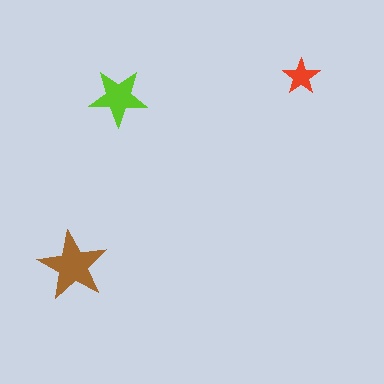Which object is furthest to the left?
The brown star is leftmost.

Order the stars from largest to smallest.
the brown one, the lime one, the red one.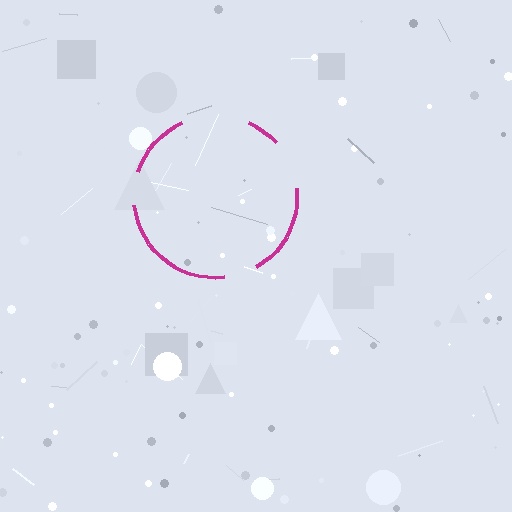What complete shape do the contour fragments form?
The contour fragments form a circle.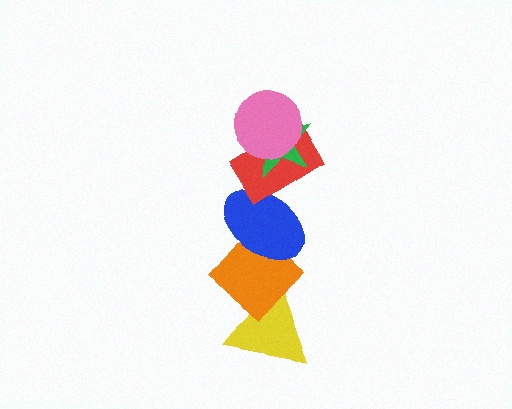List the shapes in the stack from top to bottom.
From top to bottom: the pink circle, the green star, the red rectangle, the blue ellipse, the orange diamond, the yellow triangle.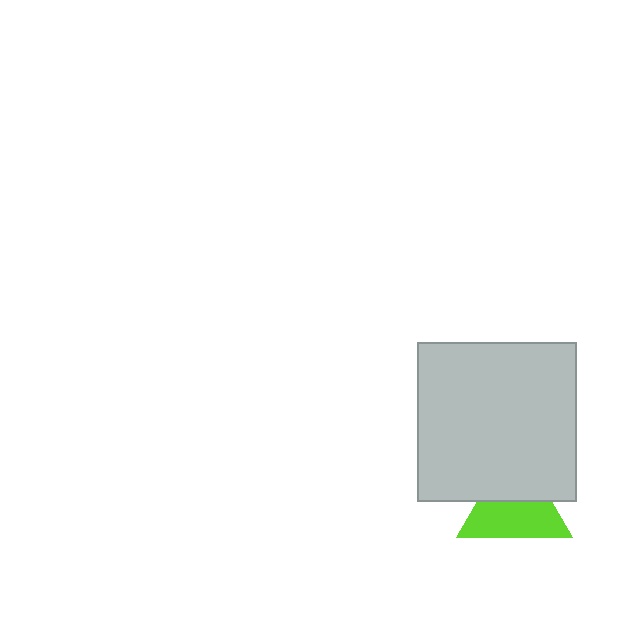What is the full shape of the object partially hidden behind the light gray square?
The partially hidden object is a lime triangle.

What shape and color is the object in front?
The object in front is a light gray square.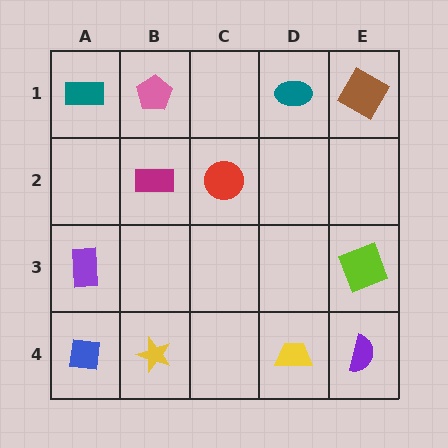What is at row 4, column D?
A yellow trapezoid.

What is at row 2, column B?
A magenta rectangle.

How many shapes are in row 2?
2 shapes.